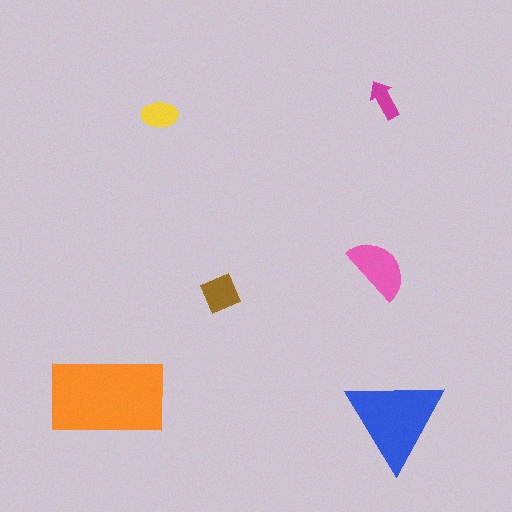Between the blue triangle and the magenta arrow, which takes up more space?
The blue triangle.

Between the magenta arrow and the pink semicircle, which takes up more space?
The pink semicircle.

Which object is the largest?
The orange rectangle.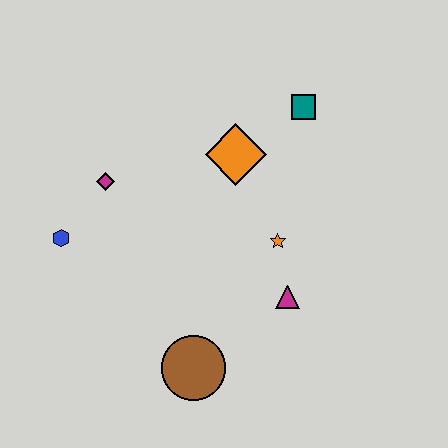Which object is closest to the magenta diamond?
The blue hexagon is closest to the magenta diamond.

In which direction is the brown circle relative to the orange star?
The brown circle is below the orange star.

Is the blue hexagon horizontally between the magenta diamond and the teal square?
No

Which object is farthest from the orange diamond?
The brown circle is farthest from the orange diamond.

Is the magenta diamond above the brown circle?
Yes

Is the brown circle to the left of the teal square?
Yes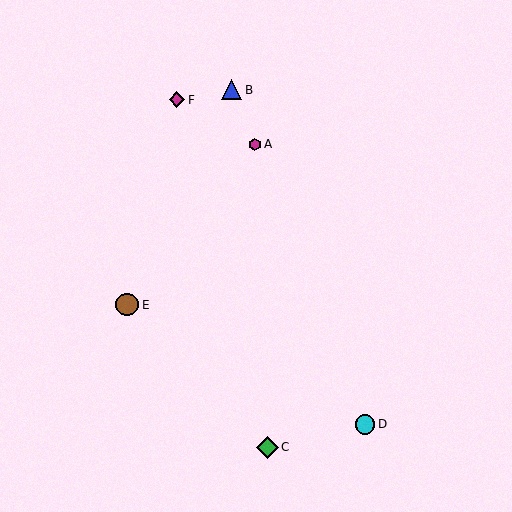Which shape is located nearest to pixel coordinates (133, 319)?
The brown circle (labeled E) at (127, 305) is nearest to that location.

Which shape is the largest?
The brown circle (labeled E) is the largest.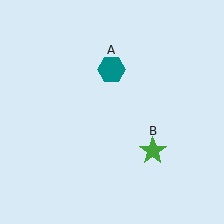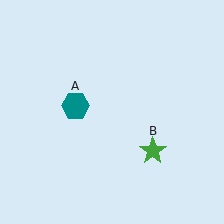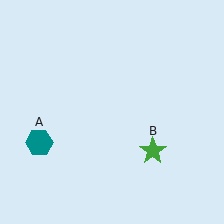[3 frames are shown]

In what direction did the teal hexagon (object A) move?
The teal hexagon (object A) moved down and to the left.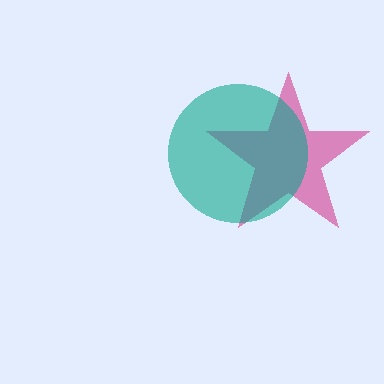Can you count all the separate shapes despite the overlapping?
Yes, there are 2 separate shapes.